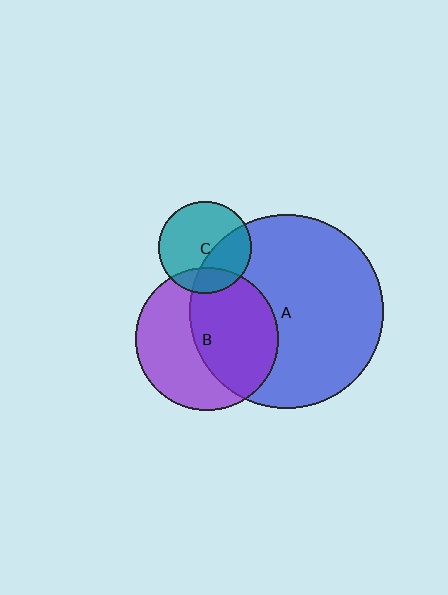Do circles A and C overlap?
Yes.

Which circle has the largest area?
Circle A (blue).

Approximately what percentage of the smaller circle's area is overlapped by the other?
Approximately 35%.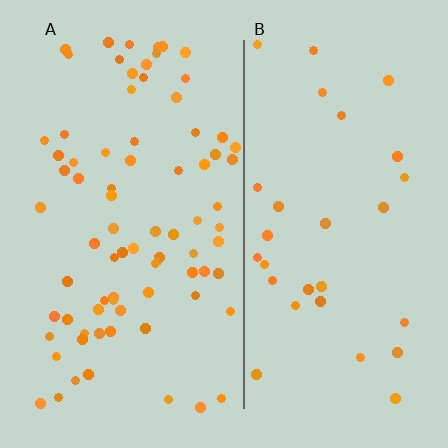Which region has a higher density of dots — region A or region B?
A (the left).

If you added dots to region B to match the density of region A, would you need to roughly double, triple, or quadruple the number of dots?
Approximately triple.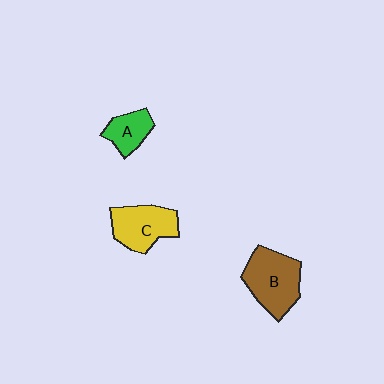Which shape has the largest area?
Shape B (brown).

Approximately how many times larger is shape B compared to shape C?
Approximately 1.2 times.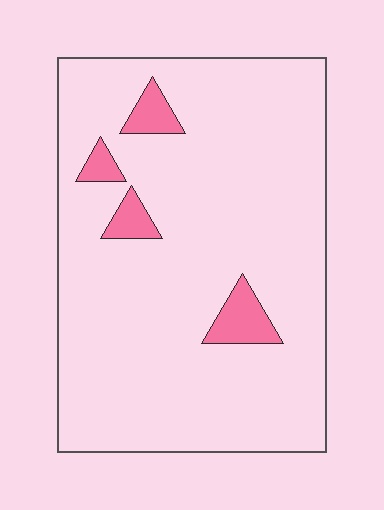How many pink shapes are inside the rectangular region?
4.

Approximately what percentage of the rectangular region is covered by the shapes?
Approximately 5%.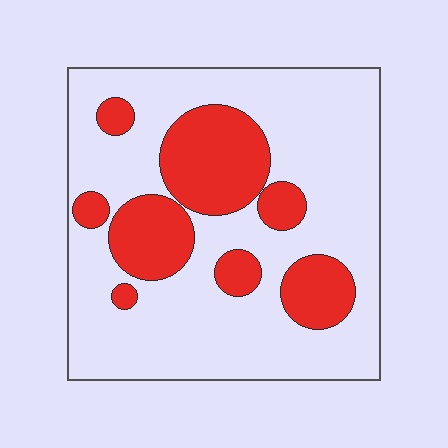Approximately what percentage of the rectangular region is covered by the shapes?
Approximately 25%.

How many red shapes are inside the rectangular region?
8.